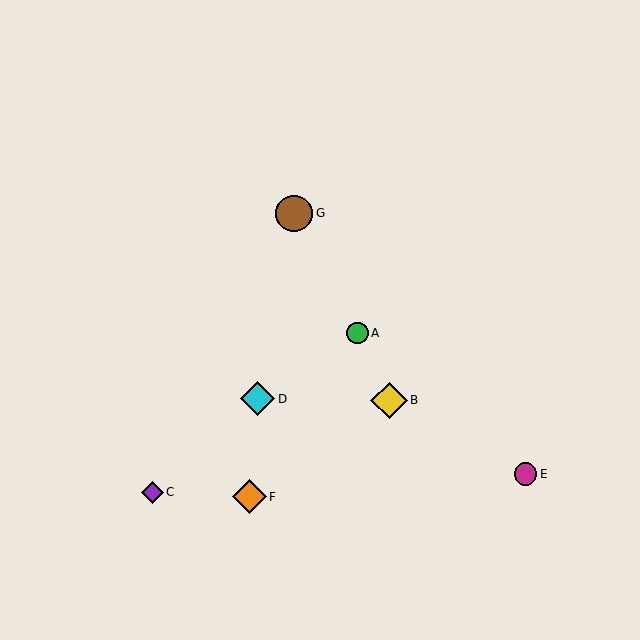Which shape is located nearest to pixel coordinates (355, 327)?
The green circle (labeled A) at (357, 333) is nearest to that location.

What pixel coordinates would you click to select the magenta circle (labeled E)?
Click at (526, 474) to select the magenta circle E.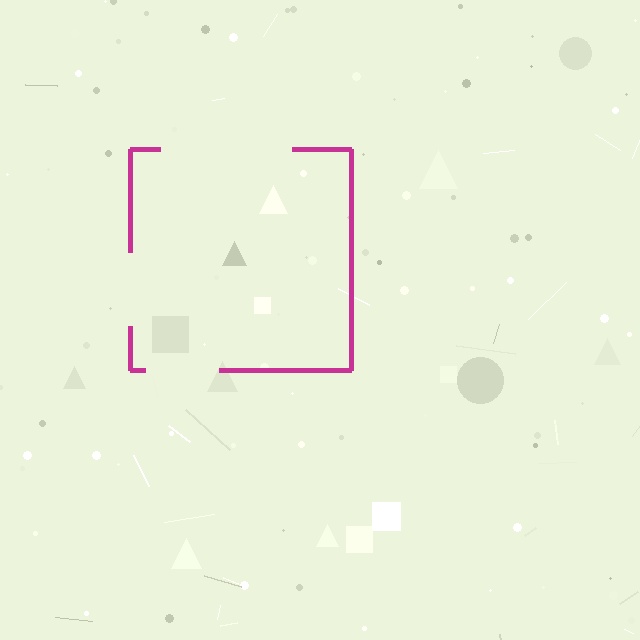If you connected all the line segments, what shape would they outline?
They would outline a square.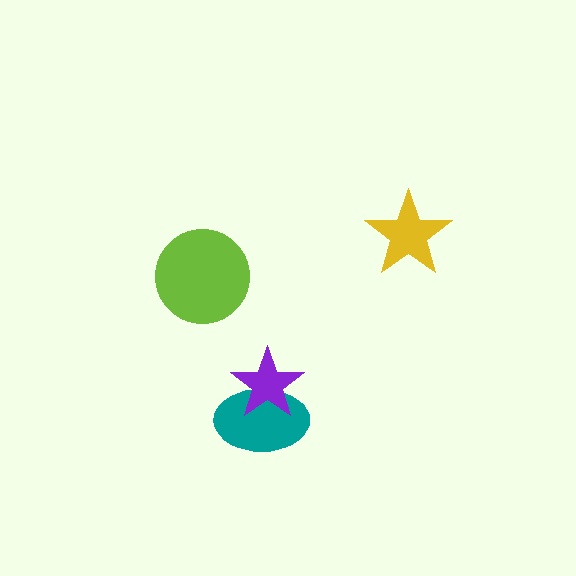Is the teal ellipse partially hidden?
Yes, it is partially covered by another shape.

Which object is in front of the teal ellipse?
The purple star is in front of the teal ellipse.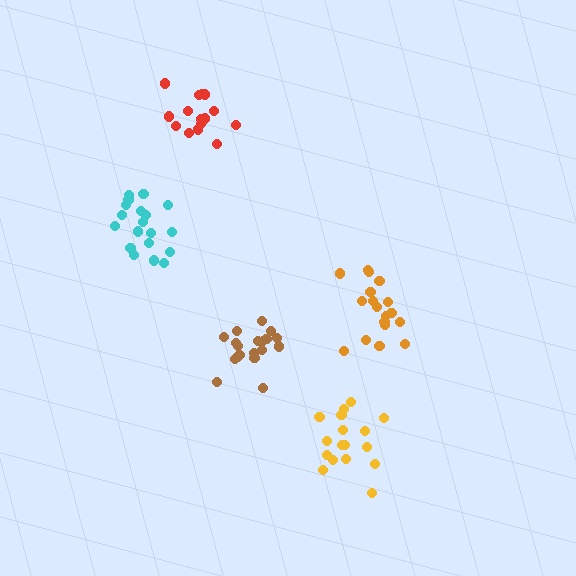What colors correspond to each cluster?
The clusters are colored: orange, red, yellow, cyan, brown.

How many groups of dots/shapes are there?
There are 5 groups.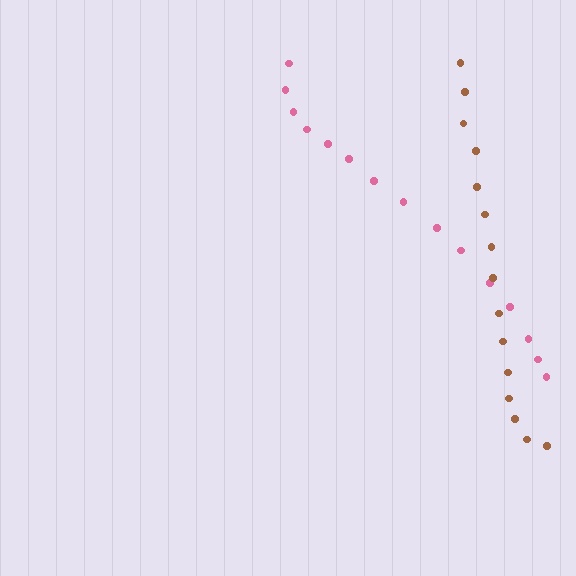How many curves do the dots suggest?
There are 2 distinct paths.